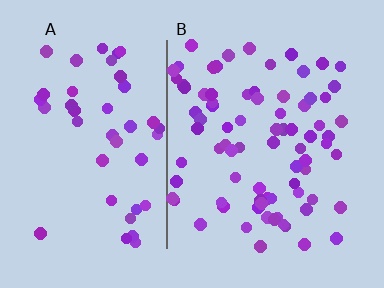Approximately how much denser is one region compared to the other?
Approximately 1.7× — region B over region A.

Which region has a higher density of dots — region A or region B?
B (the right).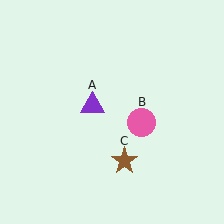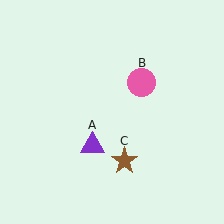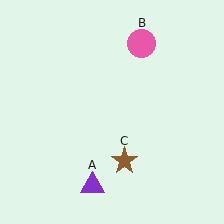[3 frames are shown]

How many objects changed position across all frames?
2 objects changed position: purple triangle (object A), pink circle (object B).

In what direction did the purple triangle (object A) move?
The purple triangle (object A) moved down.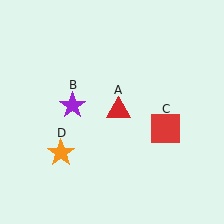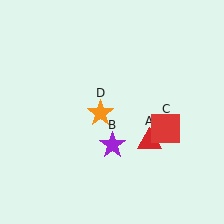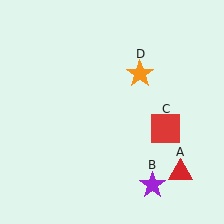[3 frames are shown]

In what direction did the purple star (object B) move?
The purple star (object B) moved down and to the right.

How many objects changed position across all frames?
3 objects changed position: red triangle (object A), purple star (object B), orange star (object D).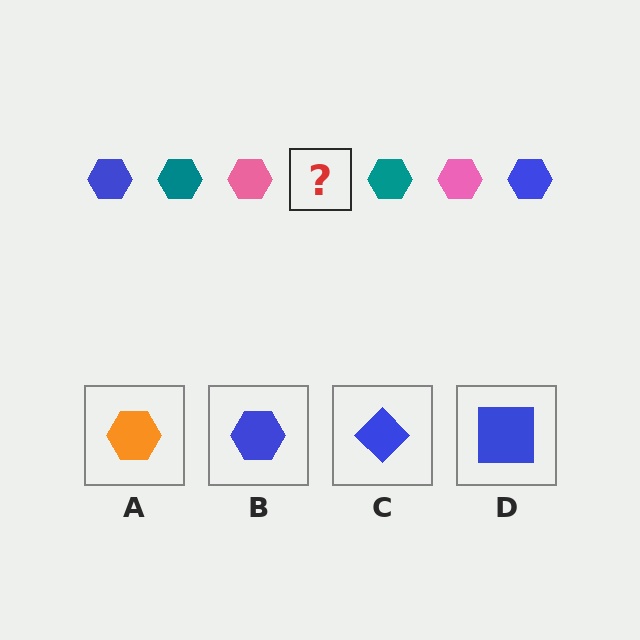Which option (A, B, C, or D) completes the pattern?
B.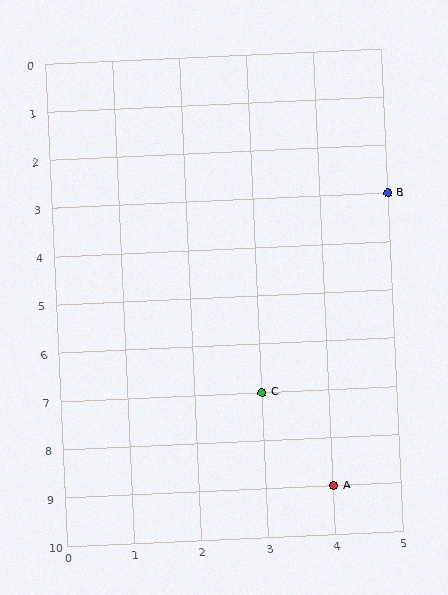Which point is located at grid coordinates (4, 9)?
Point A is at (4, 9).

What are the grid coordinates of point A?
Point A is at grid coordinates (4, 9).